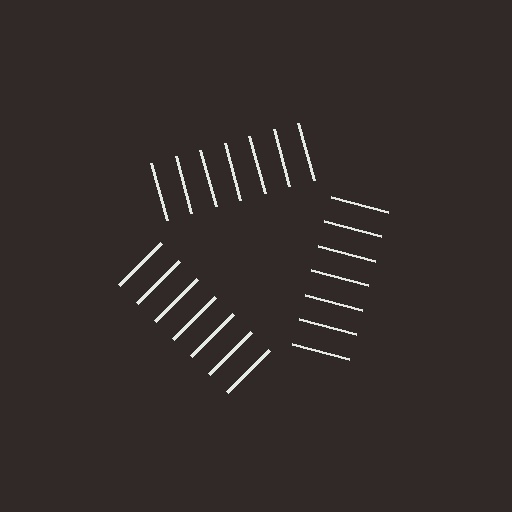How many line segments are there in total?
21 — 7 along each of the 3 edges.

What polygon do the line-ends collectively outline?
An illusory triangle — the line segments terminate on its edges but no continuous stroke is drawn.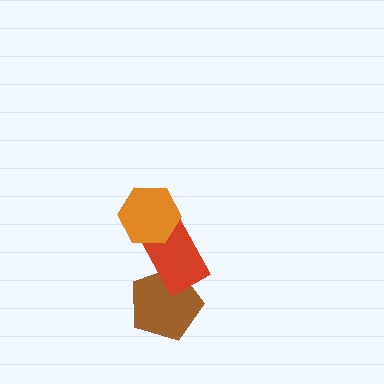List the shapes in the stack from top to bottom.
From top to bottom: the orange hexagon, the red rectangle, the brown pentagon.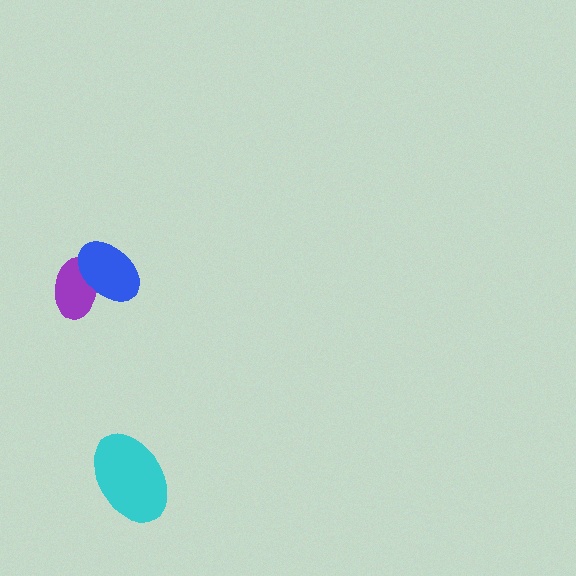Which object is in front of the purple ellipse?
The blue ellipse is in front of the purple ellipse.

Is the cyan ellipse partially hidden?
No, no other shape covers it.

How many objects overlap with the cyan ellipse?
0 objects overlap with the cyan ellipse.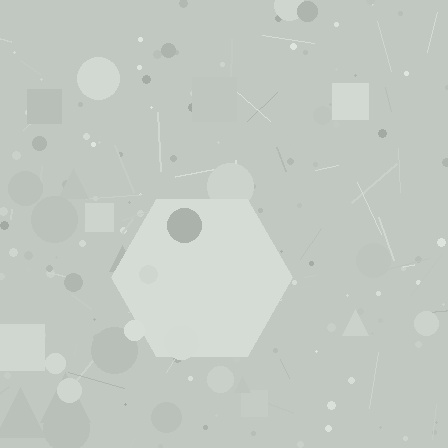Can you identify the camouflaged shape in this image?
The camouflaged shape is a hexagon.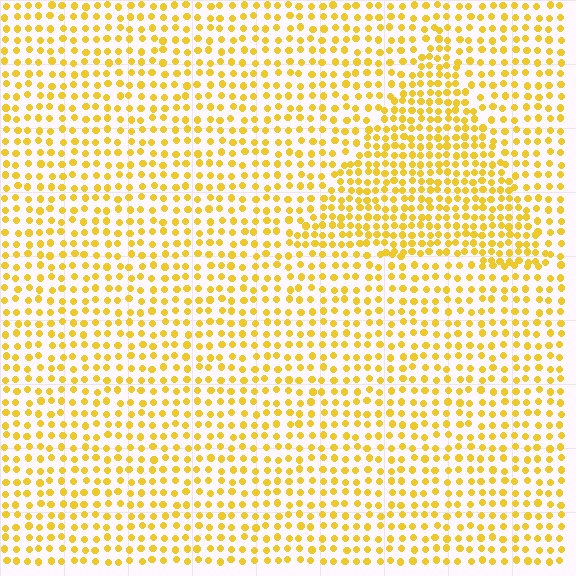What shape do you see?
I see a triangle.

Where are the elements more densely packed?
The elements are more densely packed inside the triangle boundary.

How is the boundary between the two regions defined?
The boundary is defined by a change in element density (approximately 1.6x ratio). All elements are the same color, size, and shape.